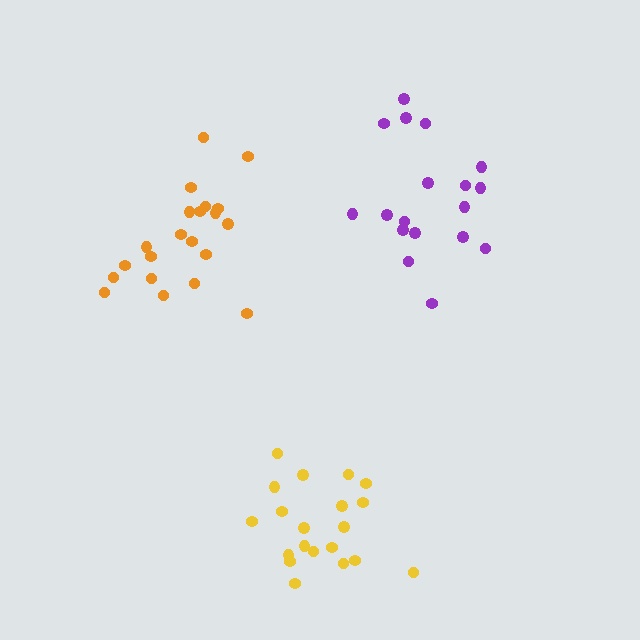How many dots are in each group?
Group 1: 20 dots, Group 2: 21 dots, Group 3: 18 dots (59 total).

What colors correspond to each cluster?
The clusters are colored: yellow, orange, purple.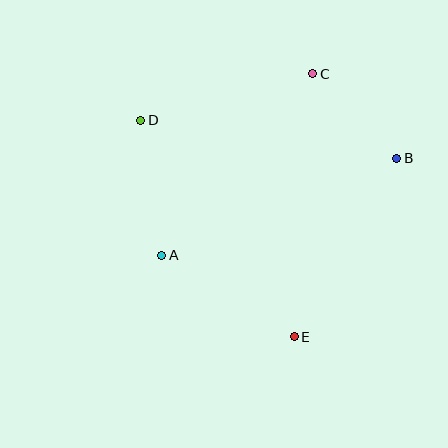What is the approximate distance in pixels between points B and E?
The distance between B and E is approximately 206 pixels.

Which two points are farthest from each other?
Points D and E are farthest from each other.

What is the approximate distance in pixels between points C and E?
The distance between C and E is approximately 264 pixels.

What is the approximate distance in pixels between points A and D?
The distance between A and D is approximately 136 pixels.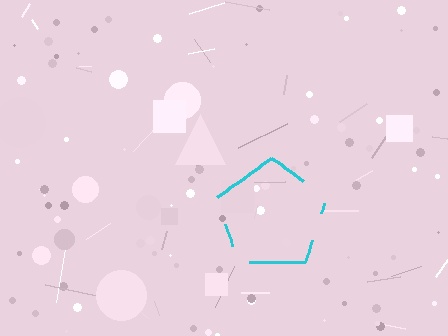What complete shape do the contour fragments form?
The contour fragments form a pentagon.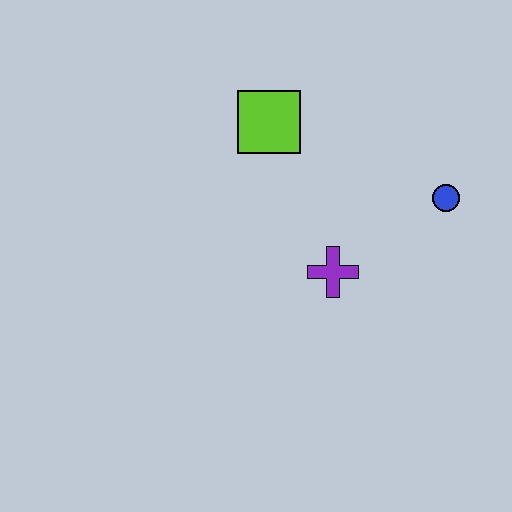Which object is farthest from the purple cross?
The lime square is farthest from the purple cross.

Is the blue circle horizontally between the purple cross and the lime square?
No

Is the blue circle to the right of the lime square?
Yes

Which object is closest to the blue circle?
The purple cross is closest to the blue circle.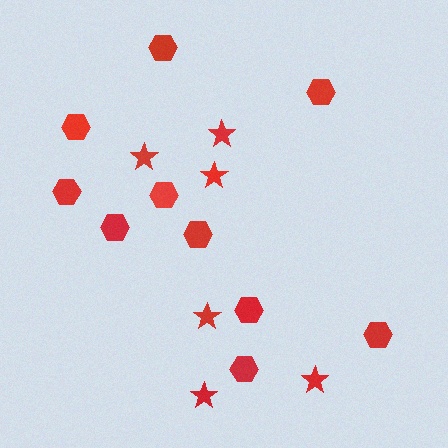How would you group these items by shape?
There are 2 groups: one group of stars (6) and one group of hexagons (10).